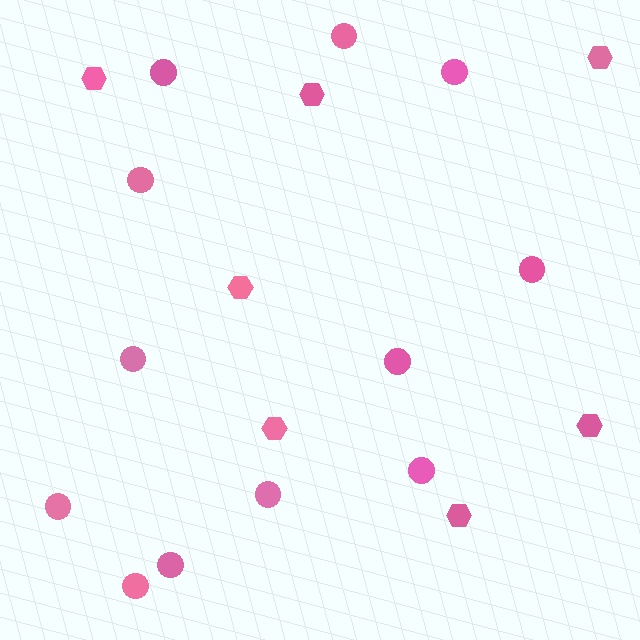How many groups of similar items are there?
There are 2 groups: one group of circles (12) and one group of hexagons (7).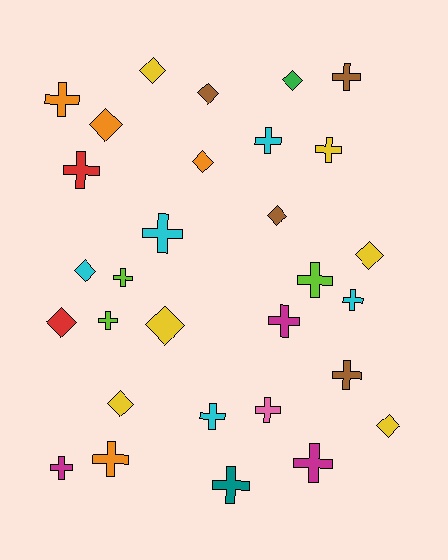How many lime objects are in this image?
There are 3 lime objects.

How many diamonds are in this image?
There are 12 diamonds.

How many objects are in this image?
There are 30 objects.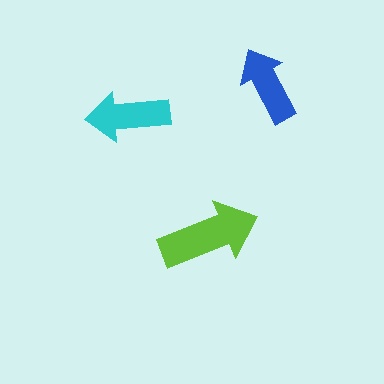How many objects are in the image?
There are 3 objects in the image.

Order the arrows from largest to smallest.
the lime one, the cyan one, the blue one.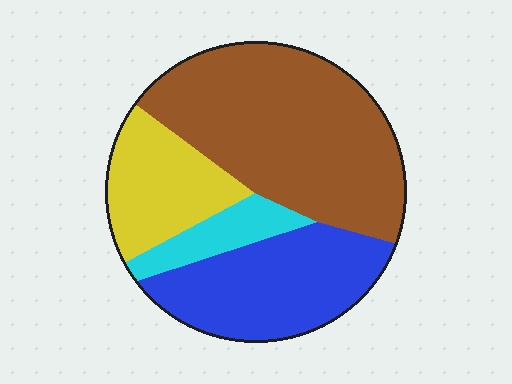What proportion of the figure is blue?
Blue takes up about one quarter (1/4) of the figure.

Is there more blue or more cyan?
Blue.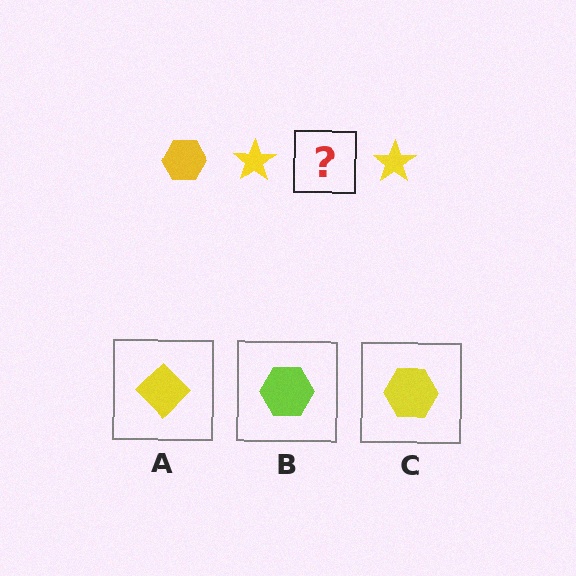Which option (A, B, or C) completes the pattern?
C.